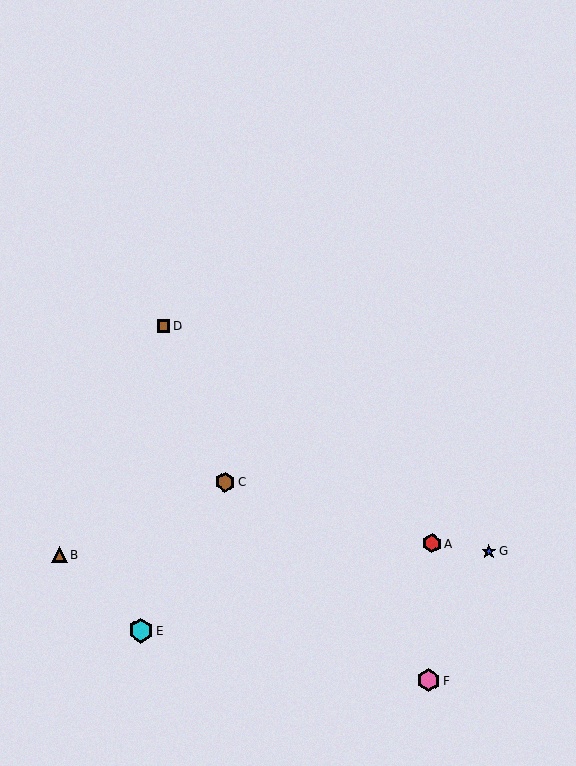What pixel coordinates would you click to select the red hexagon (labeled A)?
Click at (432, 543) to select the red hexagon A.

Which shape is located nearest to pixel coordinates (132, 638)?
The cyan hexagon (labeled E) at (141, 630) is nearest to that location.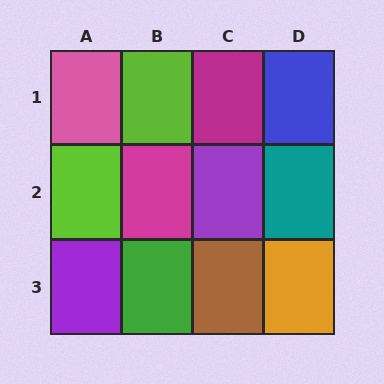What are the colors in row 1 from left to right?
Pink, lime, magenta, blue.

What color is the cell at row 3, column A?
Purple.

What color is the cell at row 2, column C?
Purple.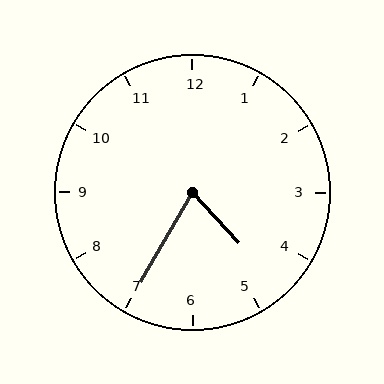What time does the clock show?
4:35.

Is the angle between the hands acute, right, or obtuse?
It is acute.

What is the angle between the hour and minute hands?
Approximately 72 degrees.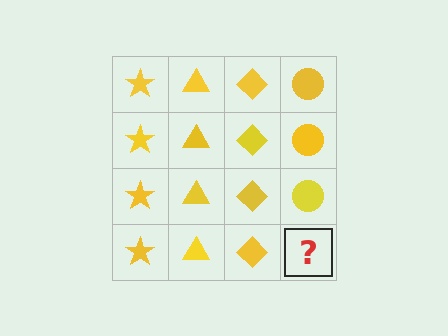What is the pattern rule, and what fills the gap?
The rule is that each column has a consistent shape. The gap should be filled with a yellow circle.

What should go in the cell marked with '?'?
The missing cell should contain a yellow circle.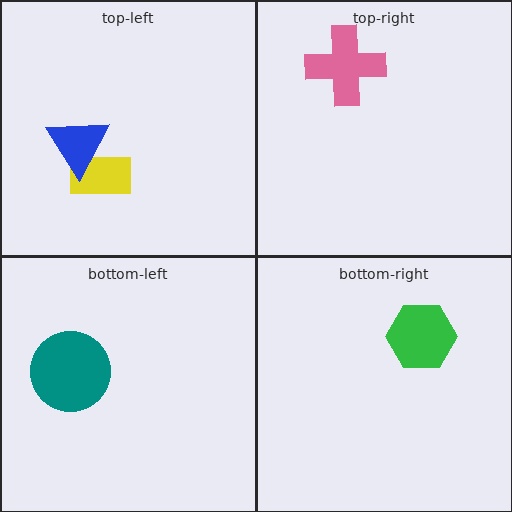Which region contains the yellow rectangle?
The top-left region.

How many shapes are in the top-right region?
1.